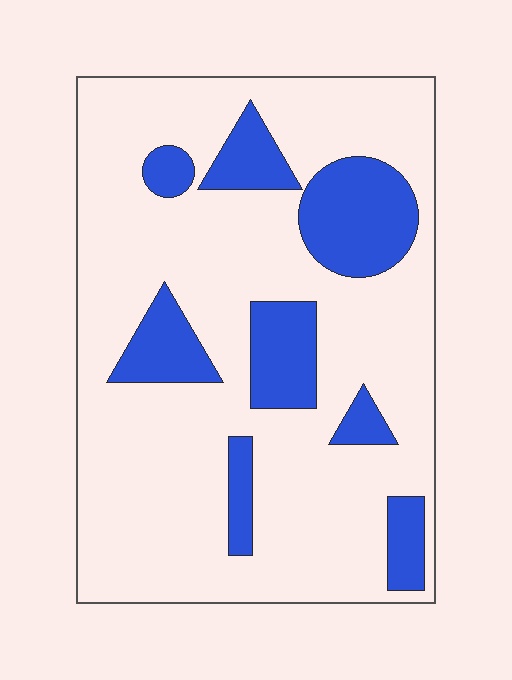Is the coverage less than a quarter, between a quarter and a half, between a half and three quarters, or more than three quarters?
Less than a quarter.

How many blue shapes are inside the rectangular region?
8.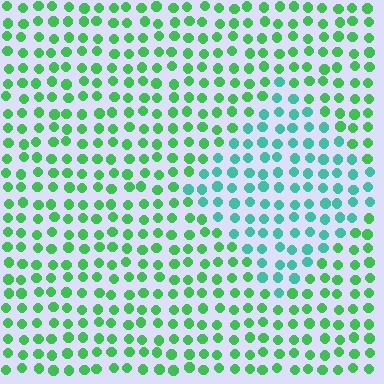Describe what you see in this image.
The image is filled with small green elements in a uniform arrangement. A diamond-shaped region is visible where the elements are tinted to a slightly different hue, forming a subtle color boundary.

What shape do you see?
I see a diamond.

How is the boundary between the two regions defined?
The boundary is defined purely by a slight shift in hue (about 37 degrees). Spacing, size, and orientation are identical on both sides.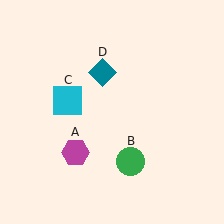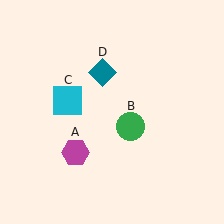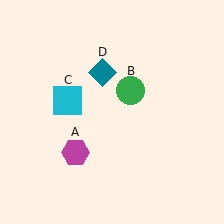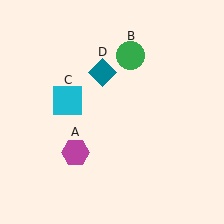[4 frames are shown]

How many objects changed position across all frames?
1 object changed position: green circle (object B).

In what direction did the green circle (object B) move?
The green circle (object B) moved up.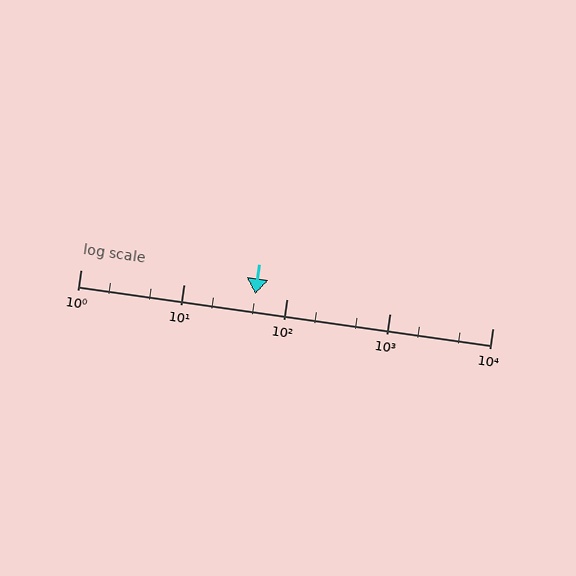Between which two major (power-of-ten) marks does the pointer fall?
The pointer is between 10 and 100.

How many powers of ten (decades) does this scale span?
The scale spans 4 decades, from 1 to 10000.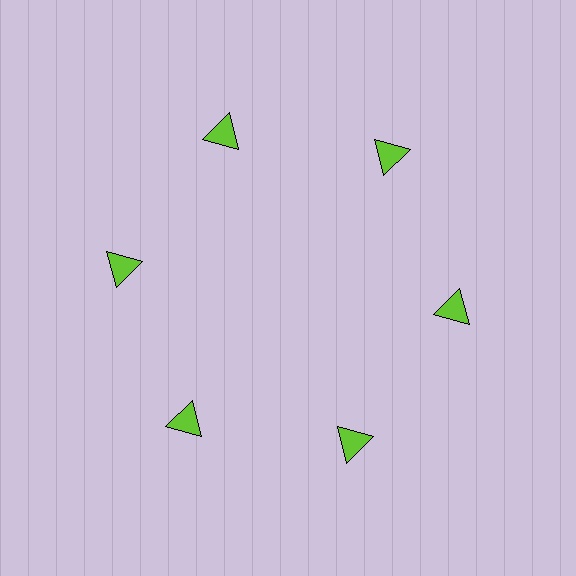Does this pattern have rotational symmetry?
Yes, this pattern has 6-fold rotational symmetry. It looks the same after rotating 60 degrees around the center.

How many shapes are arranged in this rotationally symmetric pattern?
There are 6 shapes, arranged in 6 groups of 1.